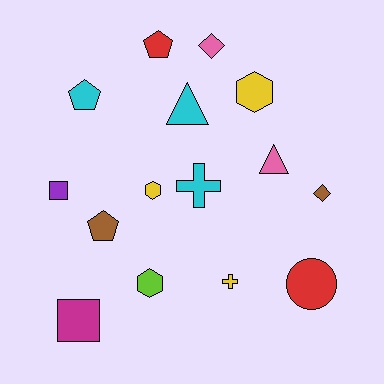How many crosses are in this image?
There are 2 crosses.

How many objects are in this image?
There are 15 objects.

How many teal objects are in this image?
There are no teal objects.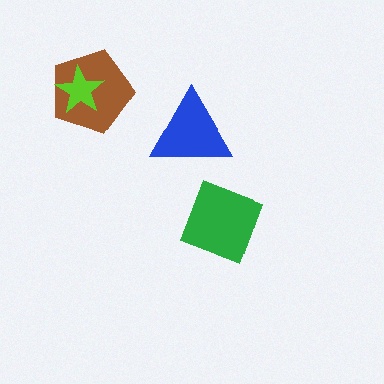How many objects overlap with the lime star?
1 object overlaps with the lime star.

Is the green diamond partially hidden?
No, no other shape covers it.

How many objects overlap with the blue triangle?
0 objects overlap with the blue triangle.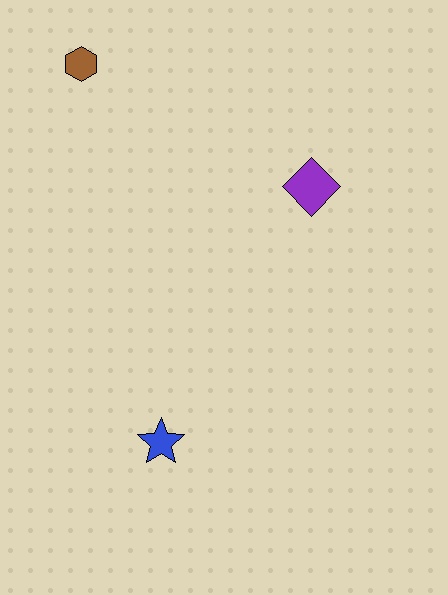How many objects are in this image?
There are 3 objects.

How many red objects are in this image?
There are no red objects.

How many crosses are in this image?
There are no crosses.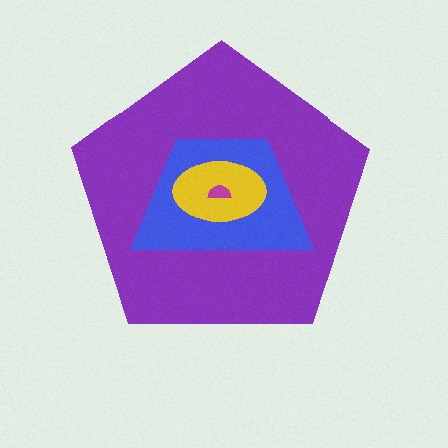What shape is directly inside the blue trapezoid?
The yellow ellipse.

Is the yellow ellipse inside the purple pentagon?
Yes.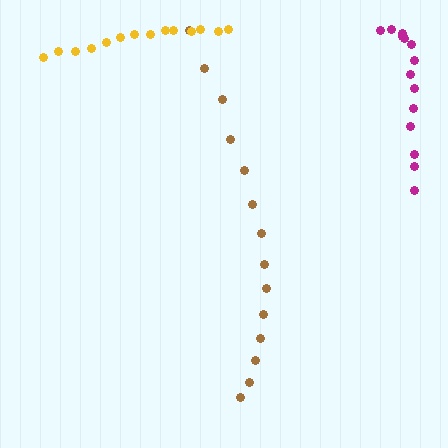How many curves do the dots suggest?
There are 3 distinct paths.